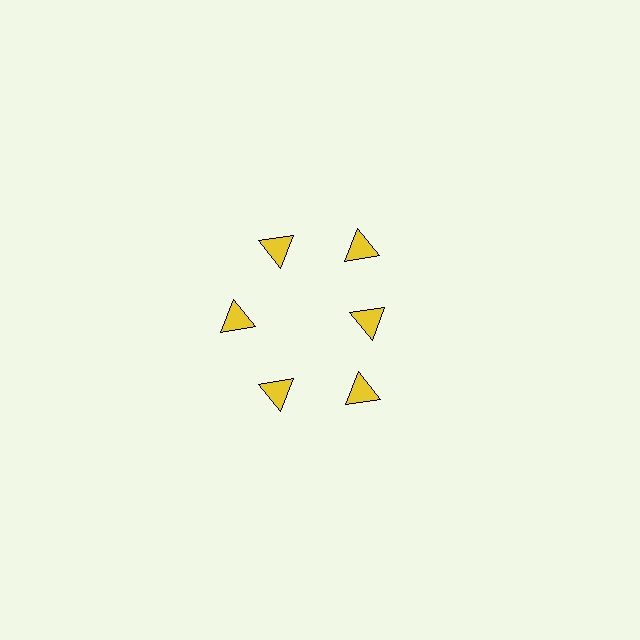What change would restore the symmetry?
The symmetry would be restored by moving it outward, back onto the ring so that all 6 triangles sit at equal angles and equal distance from the center.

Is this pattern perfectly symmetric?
No. The 6 yellow triangles are arranged in a ring, but one element near the 3 o'clock position is pulled inward toward the center, breaking the 6-fold rotational symmetry.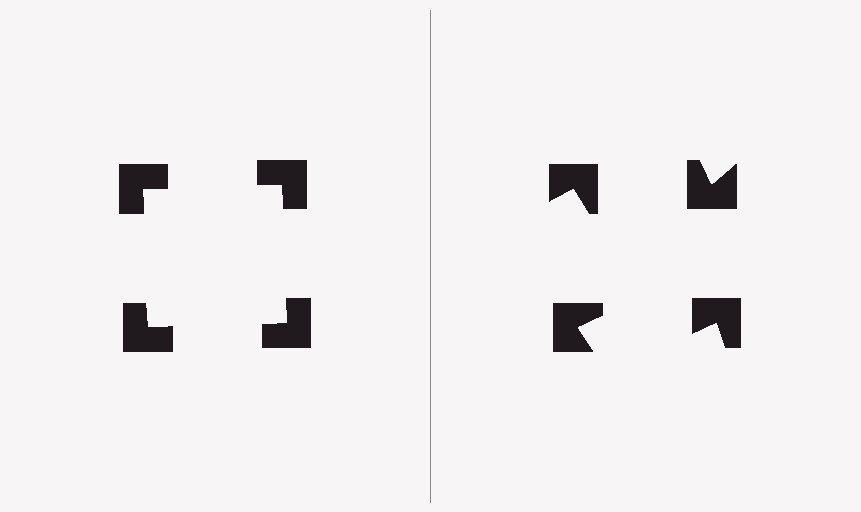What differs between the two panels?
The notched squares are positioned identically on both sides; only the wedge orientations differ. On the left they align to a square; on the right they are misaligned.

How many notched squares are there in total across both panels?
8 — 4 on each side.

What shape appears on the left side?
An illusory square.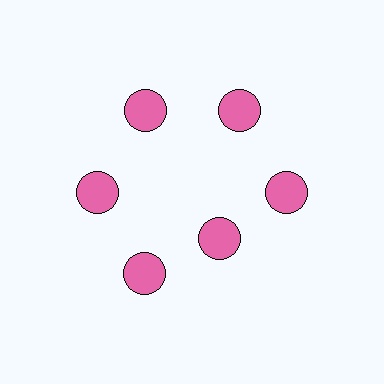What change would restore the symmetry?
The symmetry would be restored by moving it outward, back onto the ring so that all 6 circles sit at equal angles and equal distance from the center.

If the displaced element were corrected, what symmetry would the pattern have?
It would have 6-fold rotational symmetry — the pattern would map onto itself every 60 degrees.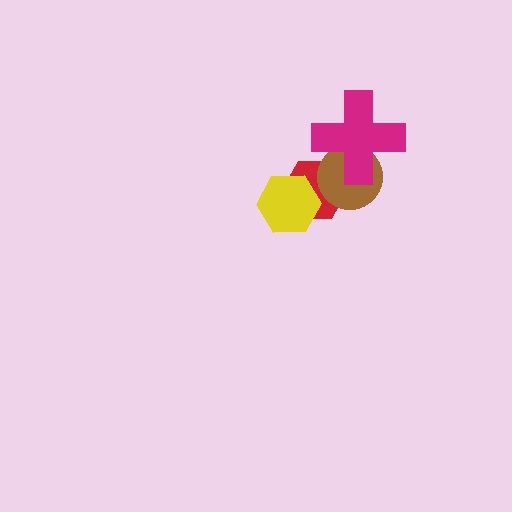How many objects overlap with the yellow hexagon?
1 object overlaps with the yellow hexagon.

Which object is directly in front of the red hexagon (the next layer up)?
The brown circle is directly in front of the red hexagon.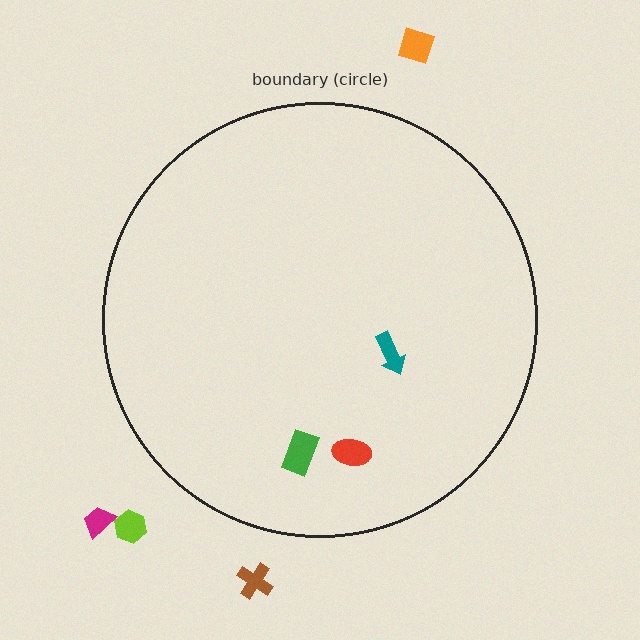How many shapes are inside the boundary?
3 inside, 4 outside.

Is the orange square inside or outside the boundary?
Outside.